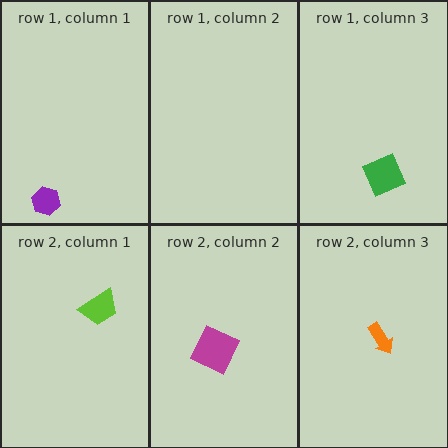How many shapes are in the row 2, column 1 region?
1.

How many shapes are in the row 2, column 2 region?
1.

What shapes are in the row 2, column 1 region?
The lime trapezoid.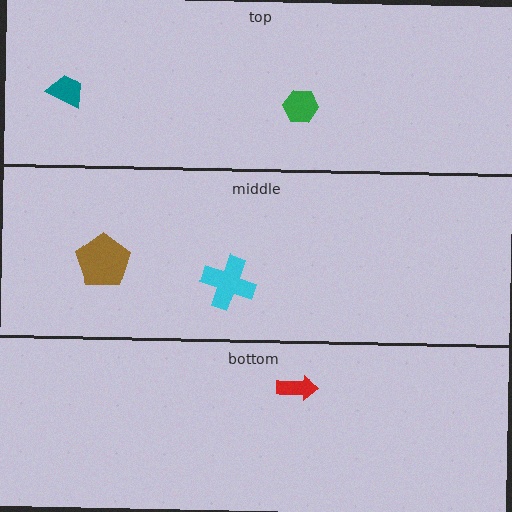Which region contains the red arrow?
The bottom region.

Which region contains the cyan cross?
The middle region.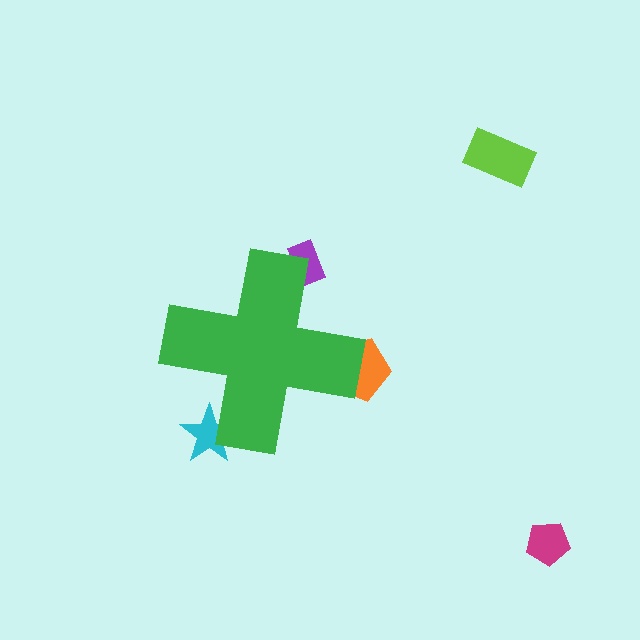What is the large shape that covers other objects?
A green cross.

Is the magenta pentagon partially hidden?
No, the magenta pentagon is fully visible.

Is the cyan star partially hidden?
Yes, the cyan star is partially hidden behind the green cross.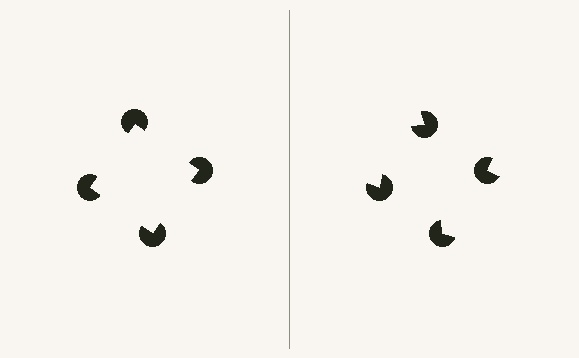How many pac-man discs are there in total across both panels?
8 — 4 on each side.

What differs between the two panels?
The pac-man discs are positioned identically on both sides; only the wedge orientations differ. On the left they align to a square; on the right they are misaligned.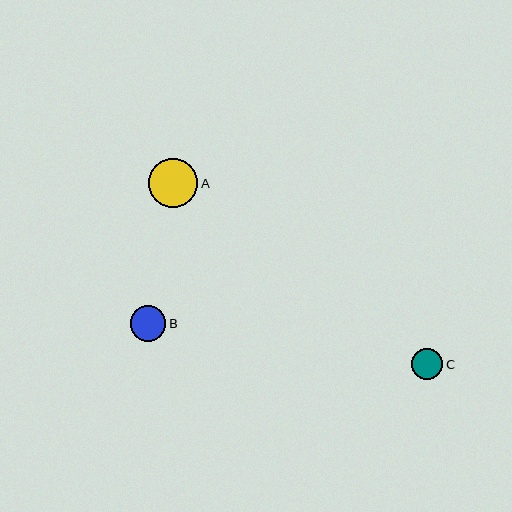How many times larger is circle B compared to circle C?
Circle B is approximately 1.2 times the size of circle C.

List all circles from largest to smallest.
From largest to smallest: A, B, C.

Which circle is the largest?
Circle A is the largest with a size of approximately 50 pixels.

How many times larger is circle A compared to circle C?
Circle A is approximately 1.6 times the size of circle C.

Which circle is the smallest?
Circle C is the smallest with a size of approximately 31 pixels.